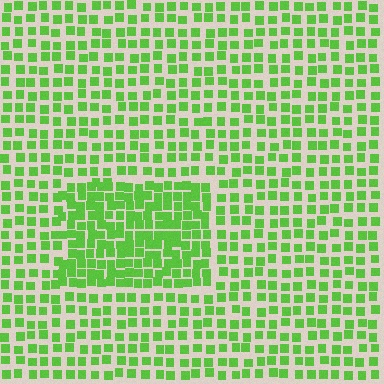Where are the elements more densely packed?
The elements are more densely packed inside the rectangle boundary.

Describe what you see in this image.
The image contains small lime elements arranged at two different densities. A rectangle-shaped region is visible where the elements are more densely packed than the surrounding area.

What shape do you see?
I see a rectangle.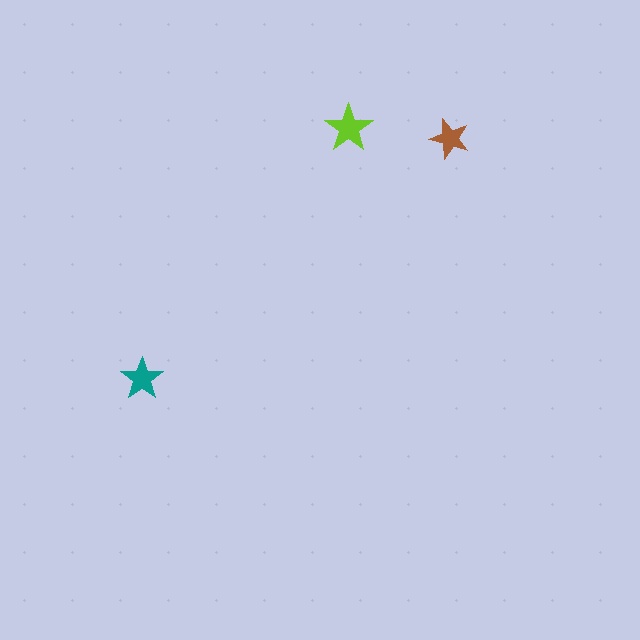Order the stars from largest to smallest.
the lime one, the teal one, the brown one.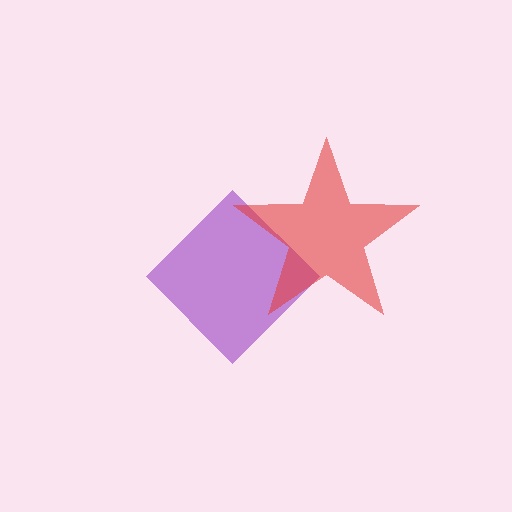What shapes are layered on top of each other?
The layered shapes are: a purple diamond, a red star.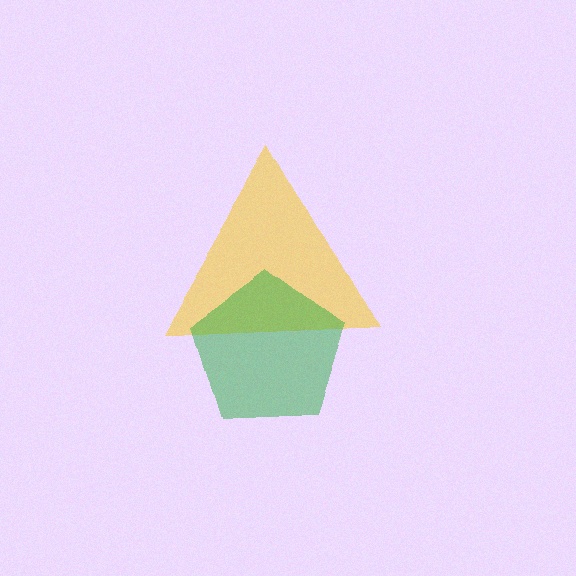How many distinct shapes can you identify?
There are 2 distinct shapes: a yellow triangle, a green pentagon.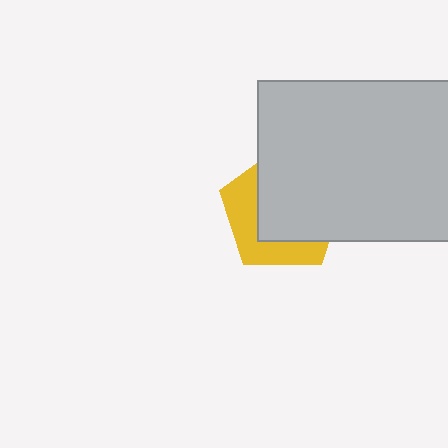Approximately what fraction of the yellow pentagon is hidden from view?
Roughly 61% of the yellow pentagon is hidden behind the light gray rectangle.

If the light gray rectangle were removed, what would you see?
You would see the complete yellow pentagon.